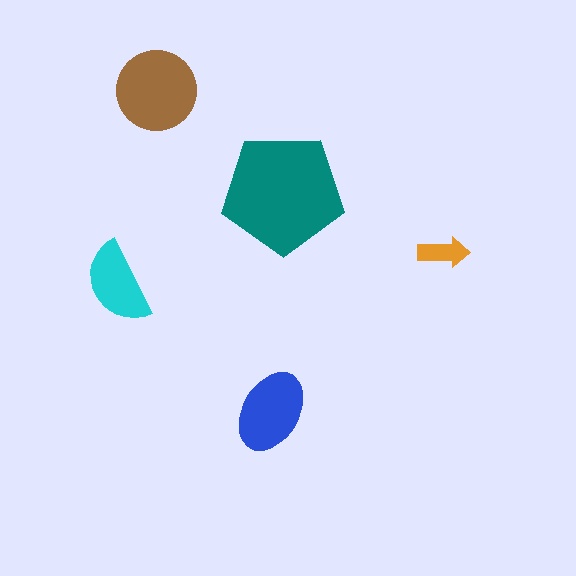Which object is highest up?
The brown circle is topmost.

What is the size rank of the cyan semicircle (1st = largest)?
4th.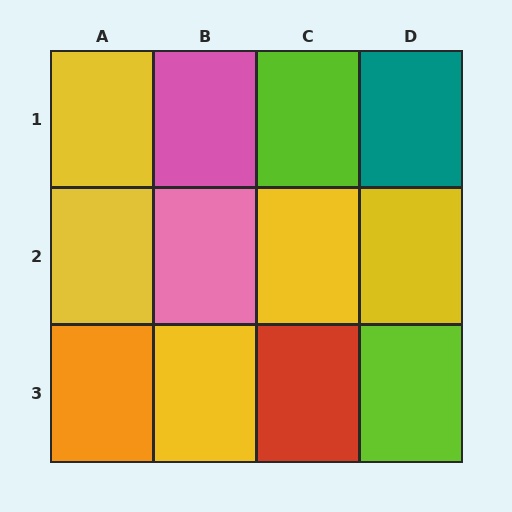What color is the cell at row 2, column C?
Yellow.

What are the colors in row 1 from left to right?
Yellow, pink, lime, teal.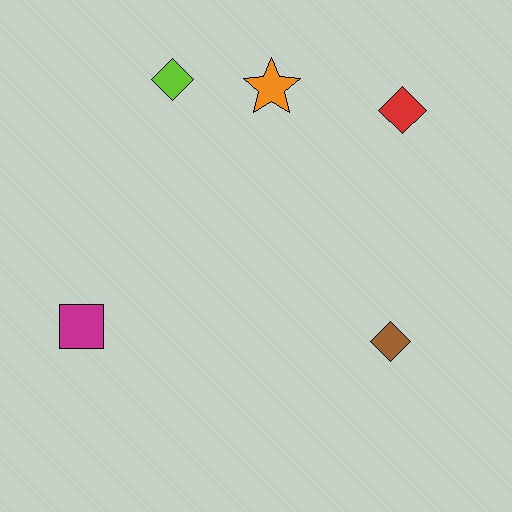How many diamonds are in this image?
There are 3 diamonds.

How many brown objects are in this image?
There is 1 brown object.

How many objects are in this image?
There are 5 objects.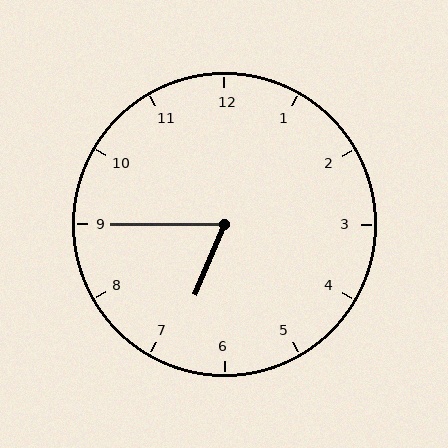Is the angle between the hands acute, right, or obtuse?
It is acute.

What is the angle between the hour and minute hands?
Approximately 68 degrees.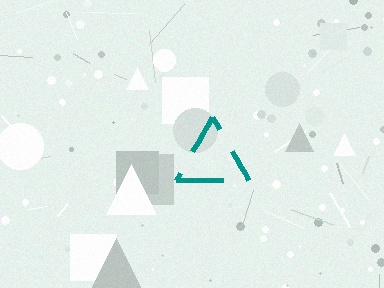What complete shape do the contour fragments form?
The contour fragments form a triangle.